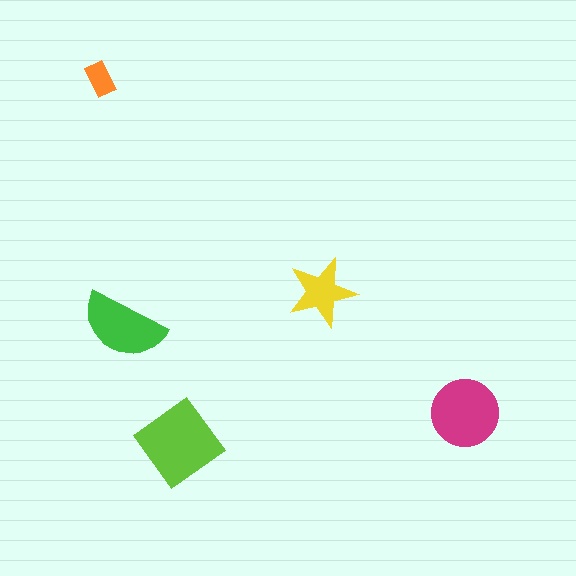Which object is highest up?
The orange rectangle is topmost.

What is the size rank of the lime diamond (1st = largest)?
1st.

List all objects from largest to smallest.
The lime diamond, the magenta circle, the green semicircle, the yellow star, the orange rectangle.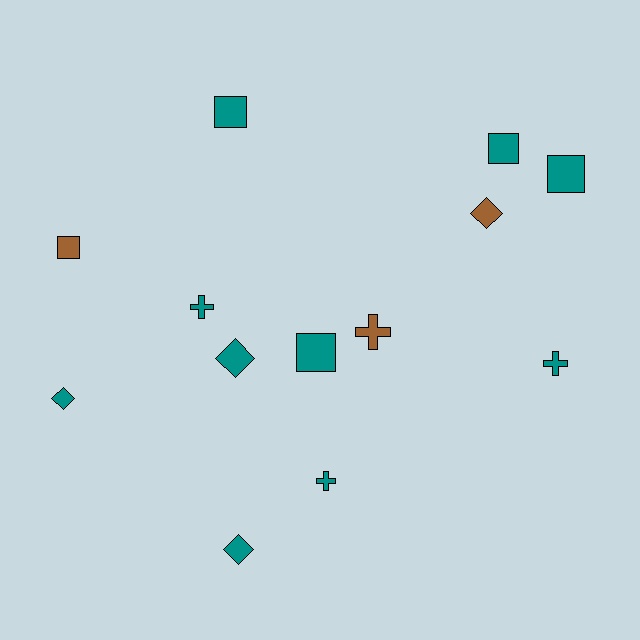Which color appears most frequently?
Teal, with 10 objects.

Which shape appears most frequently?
Square, with 5 objects.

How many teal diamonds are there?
There are 3 teal diamonds.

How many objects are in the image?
There are 13 objects.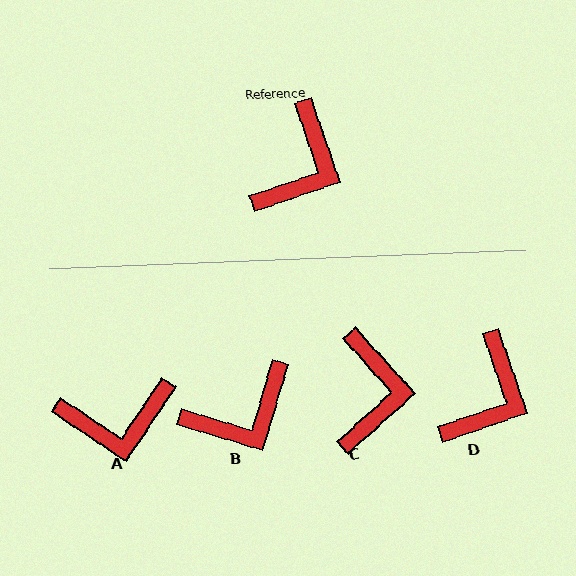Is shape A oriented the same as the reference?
No, it is off by about 53 degrees.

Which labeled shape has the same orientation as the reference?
D.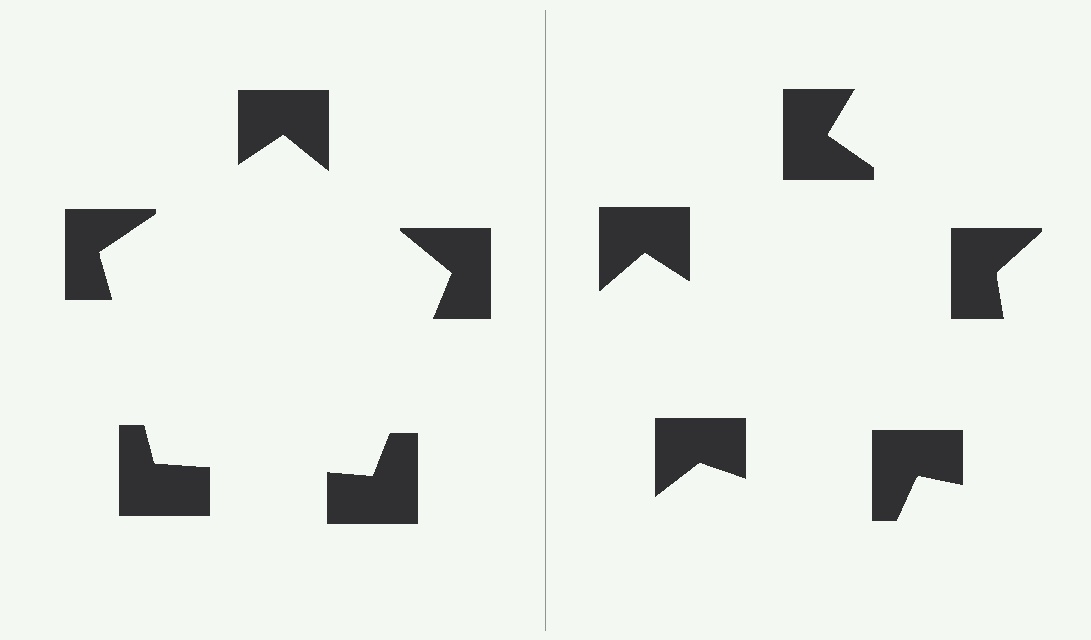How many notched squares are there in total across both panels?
10 — 5 on each side.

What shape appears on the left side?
An illusory pentagon.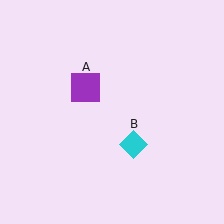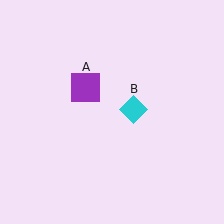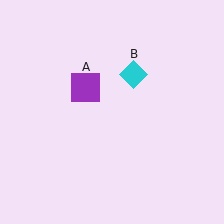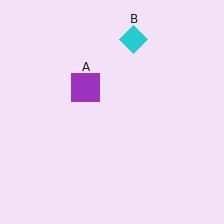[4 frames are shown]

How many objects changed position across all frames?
1 object changed position: cyan diamond (object B).